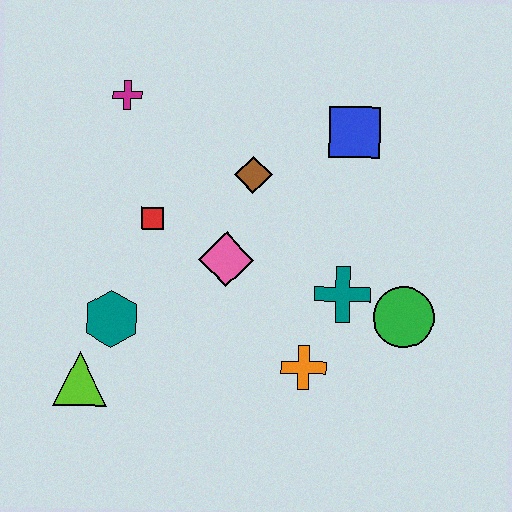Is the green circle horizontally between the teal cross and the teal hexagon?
No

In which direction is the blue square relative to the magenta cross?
The blue square is to the right of the magenta cross.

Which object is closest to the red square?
The pink diamond is closest to the red square.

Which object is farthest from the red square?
The green circle is farthest from the red square.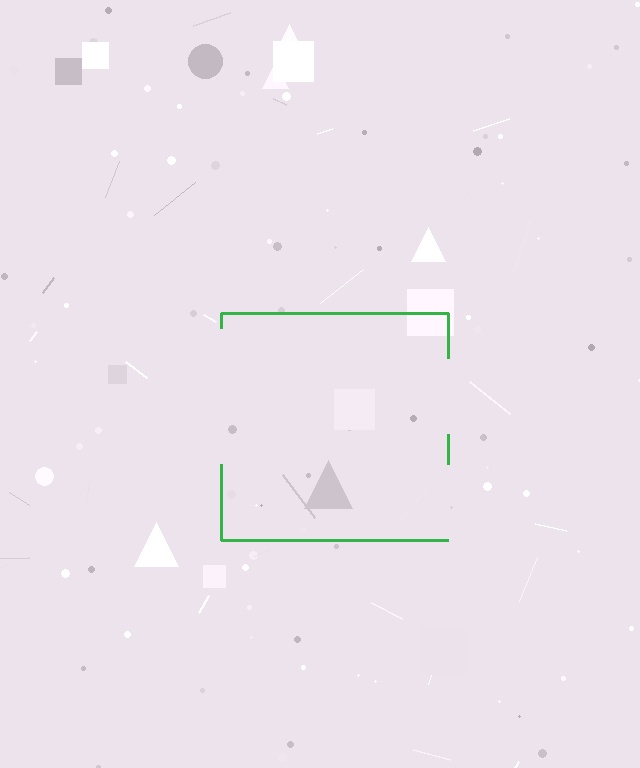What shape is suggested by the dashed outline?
The dashed outline suggests a square.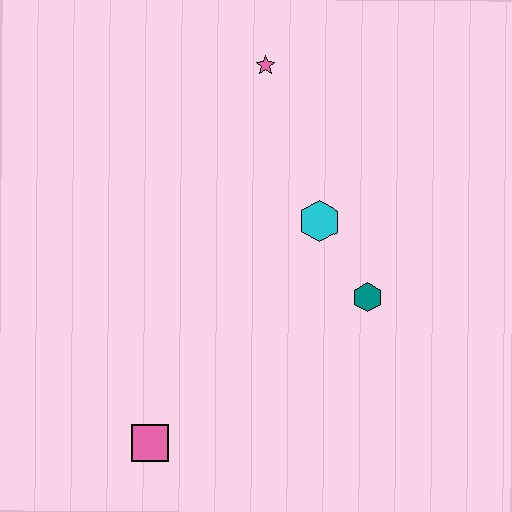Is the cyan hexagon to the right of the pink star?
Yes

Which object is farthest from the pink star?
The pink square is farthest from the pink star.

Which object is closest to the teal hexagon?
The cyan hexagon is closest to the teal hexagon.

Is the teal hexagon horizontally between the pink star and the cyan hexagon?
No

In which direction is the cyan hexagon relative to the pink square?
The cyan hexagon is above the pink square.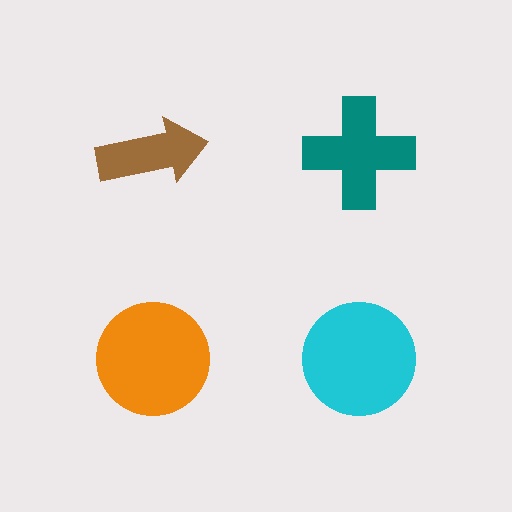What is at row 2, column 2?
A cyan circle.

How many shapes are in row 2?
2 shapes.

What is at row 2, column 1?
An orange circle.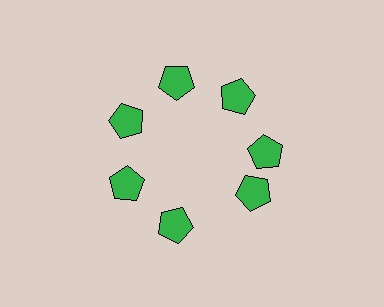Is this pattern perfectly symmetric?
No. The 7 green pentagons are arranged in a ring, but one element near the 5 o'clock position is rotated out of alignment along the ring, breaking the 7-fold rotational symmetry.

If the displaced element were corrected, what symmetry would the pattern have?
It would have 7-fold rotational symmetry — the pattern would map onto itself every 51 degrees.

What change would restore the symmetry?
The symmetry would be restored by rotating it back into even spacing with its neighbors so that all 7 pentagons sit at equal angles and equal distance from the center.